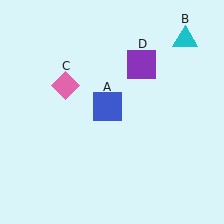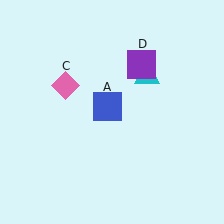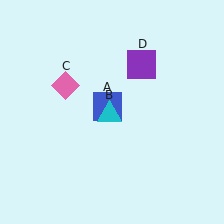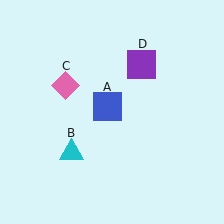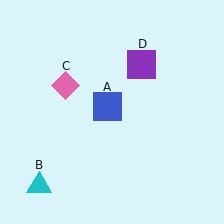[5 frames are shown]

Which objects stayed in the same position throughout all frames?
Blue square (object A) and pink diamond (object C) and purple square (object D) remained stationary.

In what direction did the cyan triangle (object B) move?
The cyan triangle (object B) moved down and to the left.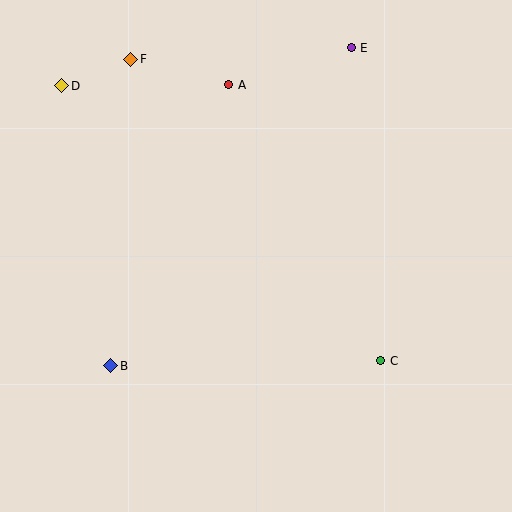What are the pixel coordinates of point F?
Point F is at (131, 59).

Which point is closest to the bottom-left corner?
Point B is closest to the bottom-left corner.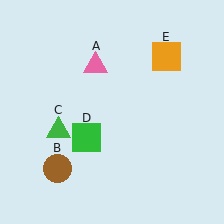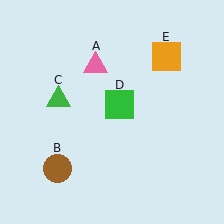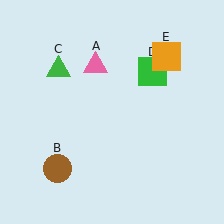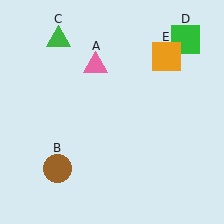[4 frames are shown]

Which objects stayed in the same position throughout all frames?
Pink triangle (object A) and brown circle (object B) and orange square (object E) remained stationary.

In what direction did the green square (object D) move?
The green square (object D) moved up and to the right.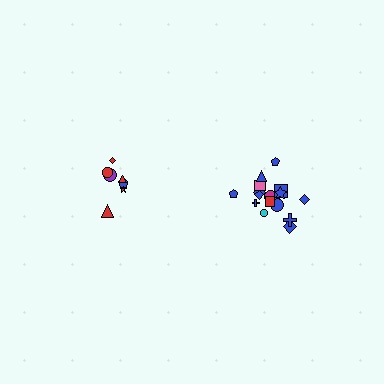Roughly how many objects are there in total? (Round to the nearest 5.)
Roughly 25 objects in total.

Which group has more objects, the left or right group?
The right group.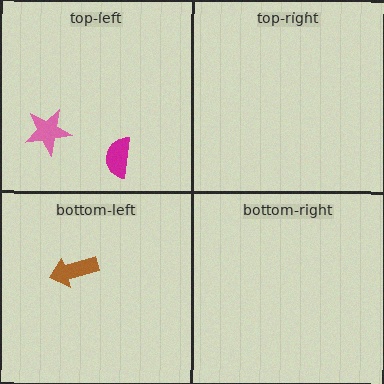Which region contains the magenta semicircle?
The top-left region.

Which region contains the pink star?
The top-left region.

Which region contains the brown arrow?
The bottom-left region.